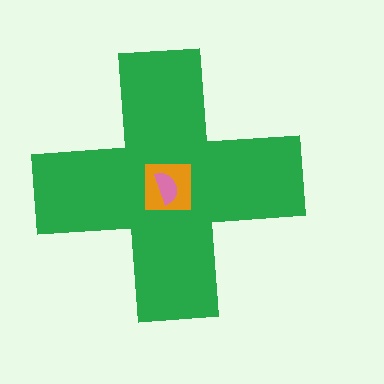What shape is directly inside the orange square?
The pink semicircle.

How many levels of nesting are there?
3.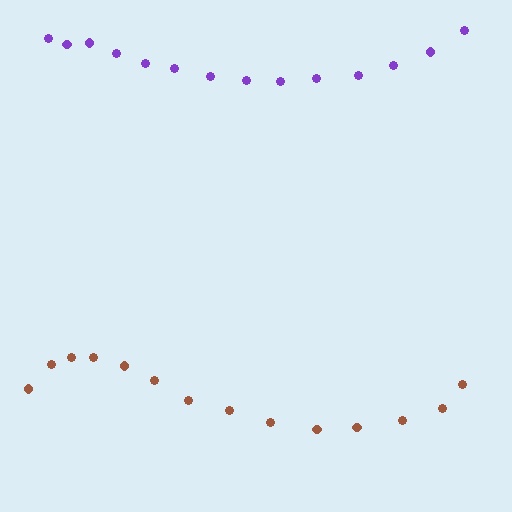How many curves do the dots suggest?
There are 2 distinct paths.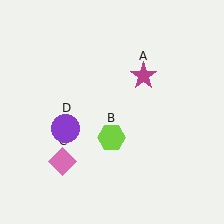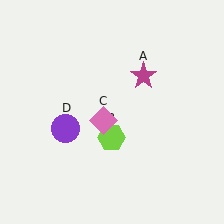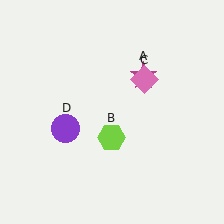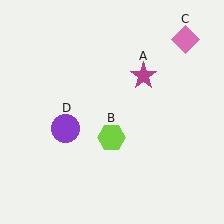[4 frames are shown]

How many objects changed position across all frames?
1 object changed position: pink diamond (object C).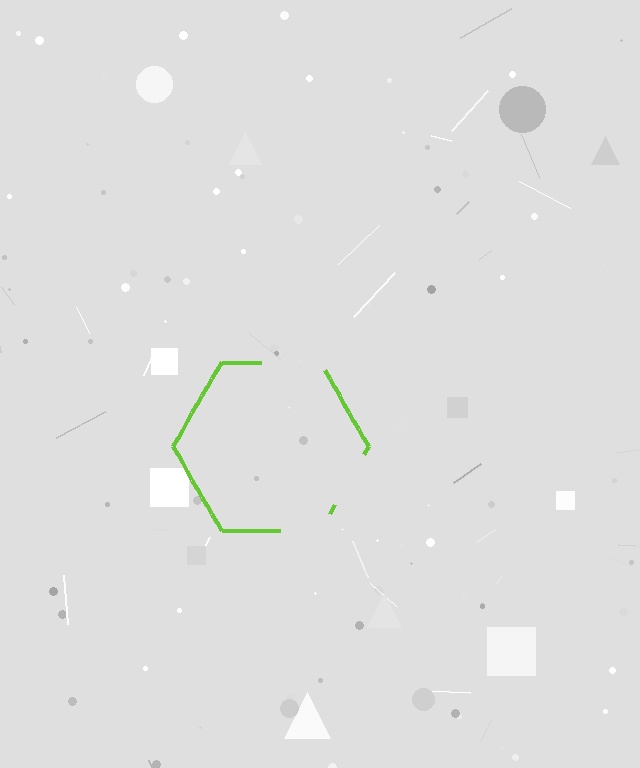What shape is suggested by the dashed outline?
The dashed outline suggests a hexagon.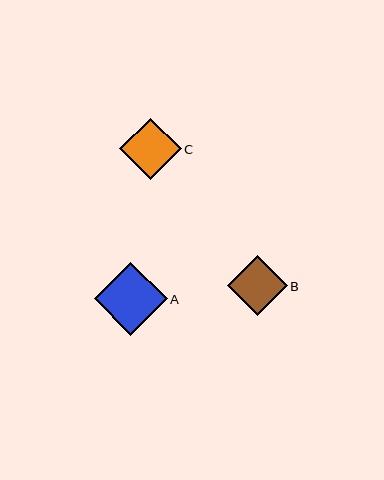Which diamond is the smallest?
Diamond B is the smallest with a size of approximately 60 pixels.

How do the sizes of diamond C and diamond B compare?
Diamond C and diamond B are approximately the same size.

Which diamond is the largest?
Diamond A is the largest with a size of approximately 72 pixels.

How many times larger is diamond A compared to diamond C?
Diamond A is approximately 1.2 times the size of diamond C.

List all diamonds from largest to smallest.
From largest to smallest: A, C, B.